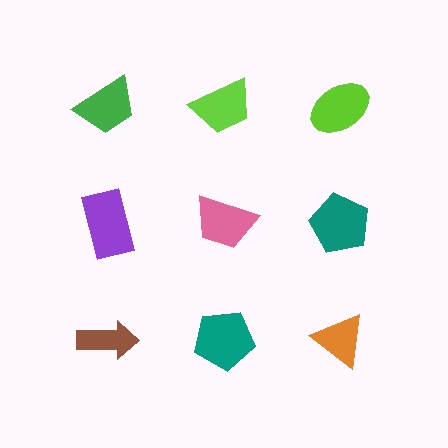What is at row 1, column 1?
A green trapezoid.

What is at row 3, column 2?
A teal pentagon.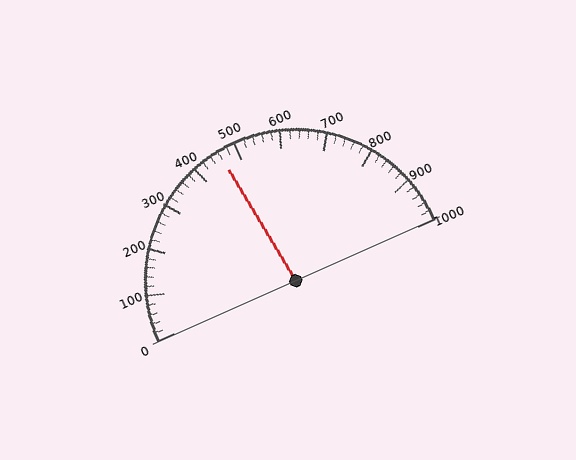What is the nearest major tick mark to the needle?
The nearest major tick mark is 500.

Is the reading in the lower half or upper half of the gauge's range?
The reading is in the lower half of the range (0 to 1000).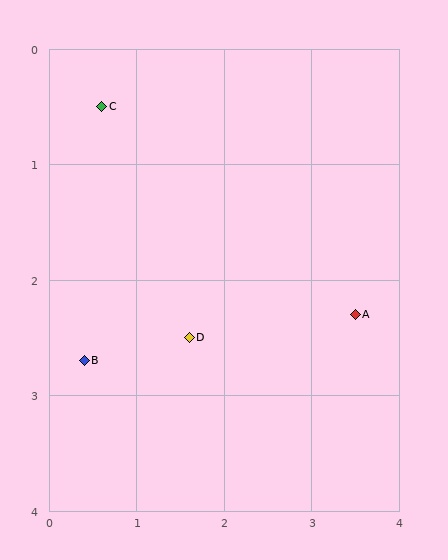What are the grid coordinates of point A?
Point A is at approximately (3.5, 2.3).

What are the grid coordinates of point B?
Point B is at approximately (0.4, 2.7).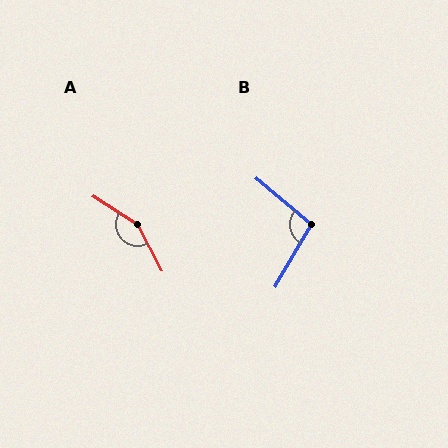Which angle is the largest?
A, at approximately 151 degrees.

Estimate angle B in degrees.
Approximately 99 degrees.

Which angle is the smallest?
B, at approximately 99 degrees.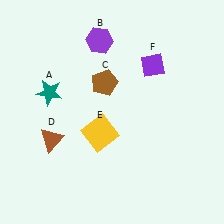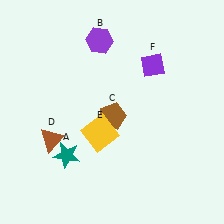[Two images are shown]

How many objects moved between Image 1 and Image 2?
2 objects moved between the two images.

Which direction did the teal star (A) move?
The teal star (A) moved down.